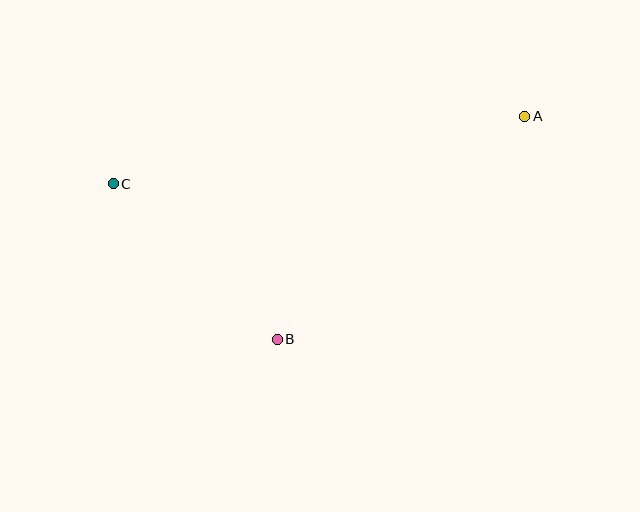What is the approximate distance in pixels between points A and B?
The distance between A and B is approximately 333 pixels.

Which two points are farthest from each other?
Points A and C are farthest from each other.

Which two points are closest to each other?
Points B and C are closest to each other.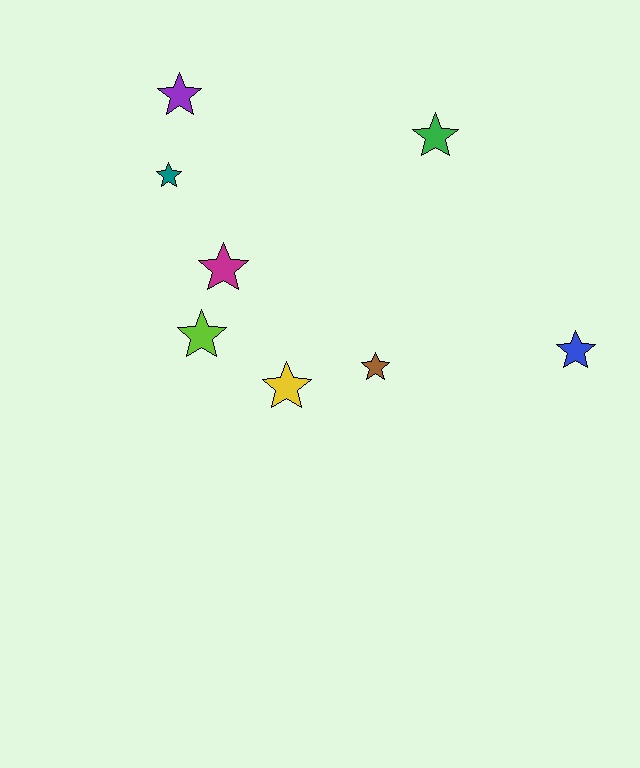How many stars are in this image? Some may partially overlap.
There are 8 stars.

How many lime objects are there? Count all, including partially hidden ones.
There is 1 lime object.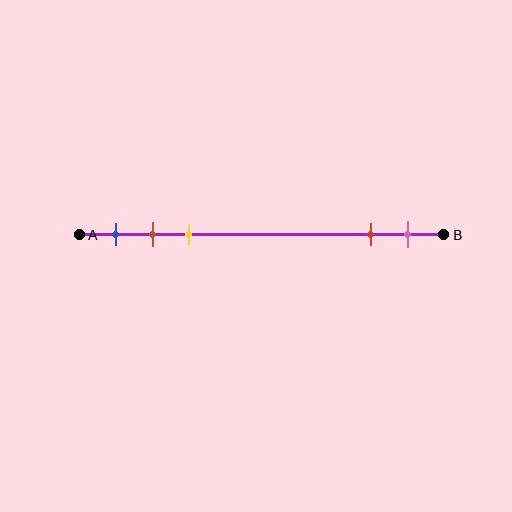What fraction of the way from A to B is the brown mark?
The brown mark is approximately 20% (0.2) of the way from A to B.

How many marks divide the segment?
There are 5 marks dividing the segment.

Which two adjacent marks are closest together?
The brown and yellow marks are the closest adjacent pair.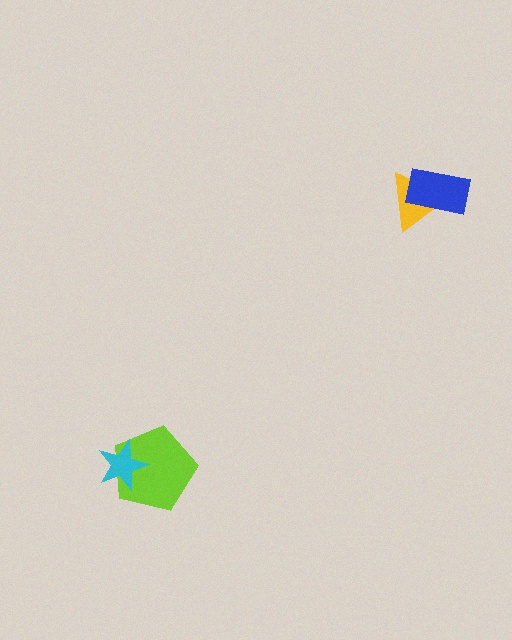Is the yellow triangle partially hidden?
Yes, it is partially covered by another shape.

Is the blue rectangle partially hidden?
No, no other shape covers it.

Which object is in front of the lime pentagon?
The cyan star is in front of the lime pentagon.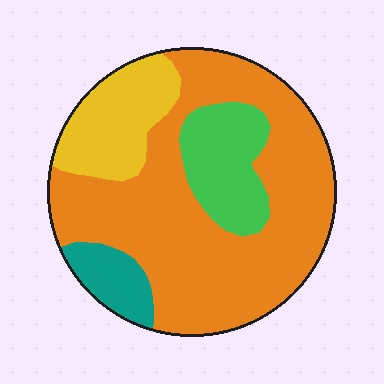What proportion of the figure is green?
Green covers around 15% of the figure.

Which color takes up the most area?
Orange, at roughly 65%.